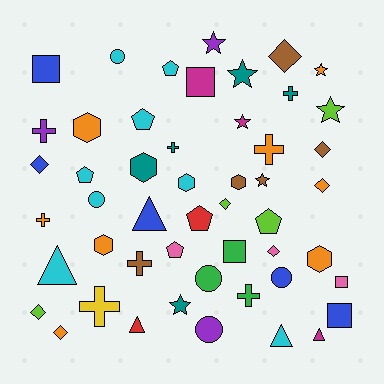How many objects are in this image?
There are 50 objects.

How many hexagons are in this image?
There are 6 hexagons.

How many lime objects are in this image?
There are 4 lime objects.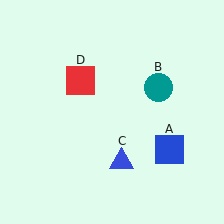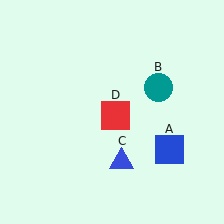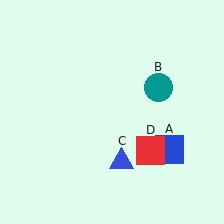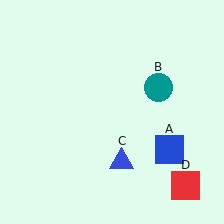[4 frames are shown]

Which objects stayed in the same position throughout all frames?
Blue square (object A) and teal circle (object B) and blue triangle (object C) remained stationary.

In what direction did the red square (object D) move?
The red square (object D) moved down and to the right.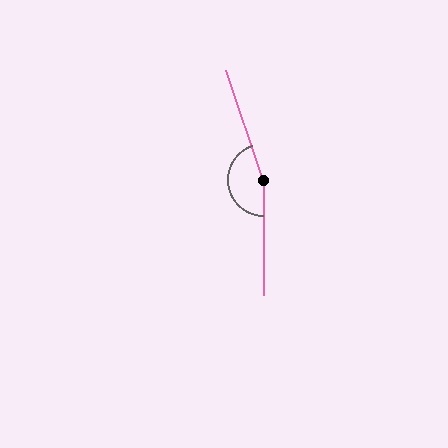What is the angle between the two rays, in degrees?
Approximately 161 degrees.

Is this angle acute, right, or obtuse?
It is obtuse.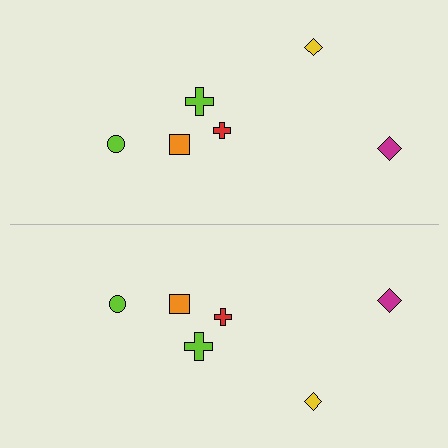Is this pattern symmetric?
Yes, this pattern has bilateral (reflection) symmetry.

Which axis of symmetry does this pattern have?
The pattern has a horizontal axis of symmetry running through the center of the image.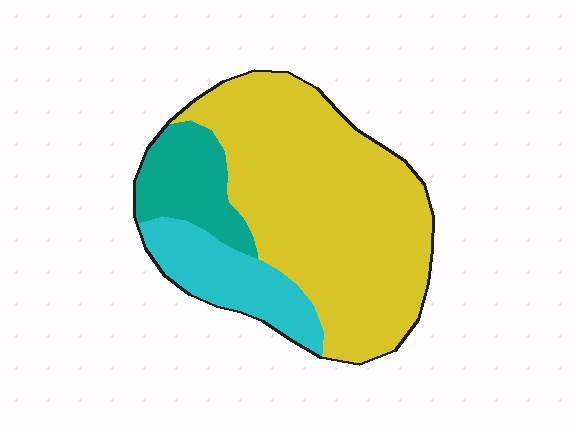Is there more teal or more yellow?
Yellow.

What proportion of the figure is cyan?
Cyan covers about 15% of the figure.